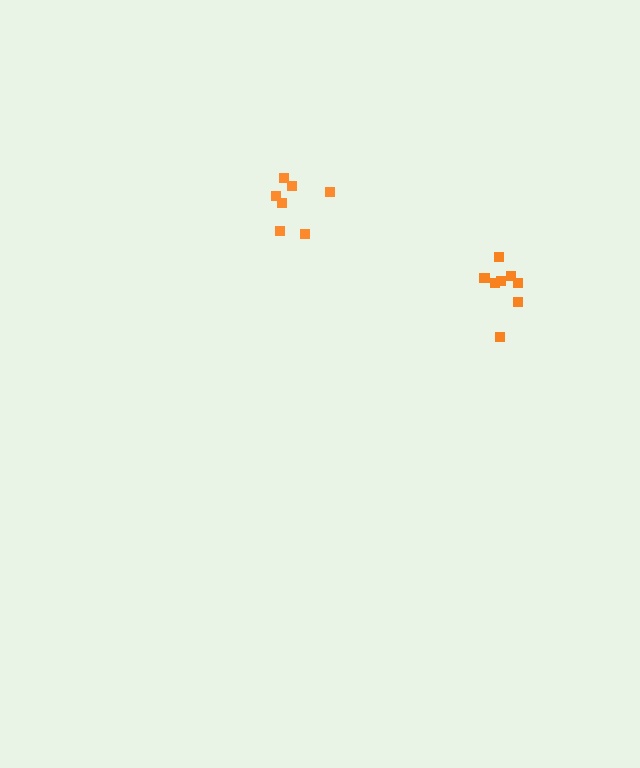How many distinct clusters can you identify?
There are 2 distinct clusters.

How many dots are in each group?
Group 1: 7 dots, Group 2: 8 dots (15 total).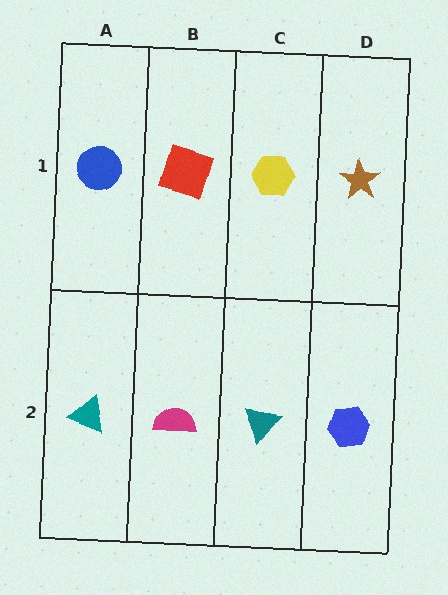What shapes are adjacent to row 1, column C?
A teal triangle (row 2, column C), a red square (row 1, column B), a brown star (row 1, column D).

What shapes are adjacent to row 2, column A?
A blue circle (row 1, column A), a magenta semicircle (row 2, column B).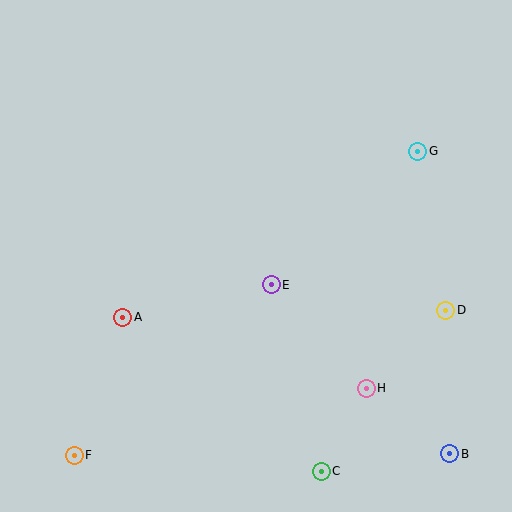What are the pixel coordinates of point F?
Point F is at (74, 455).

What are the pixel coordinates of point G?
Point G is at (418, 151).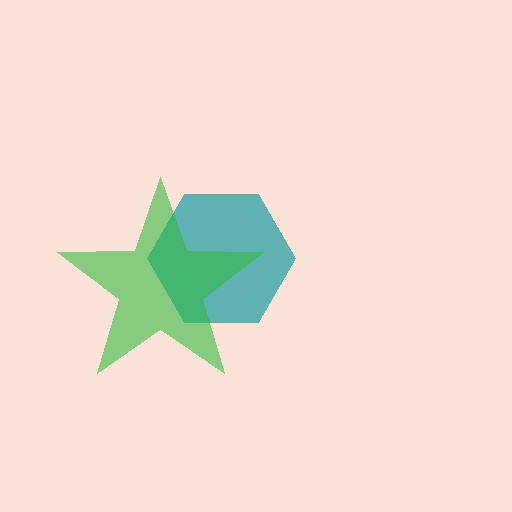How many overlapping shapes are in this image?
There are 2 overlapping shapes in the image.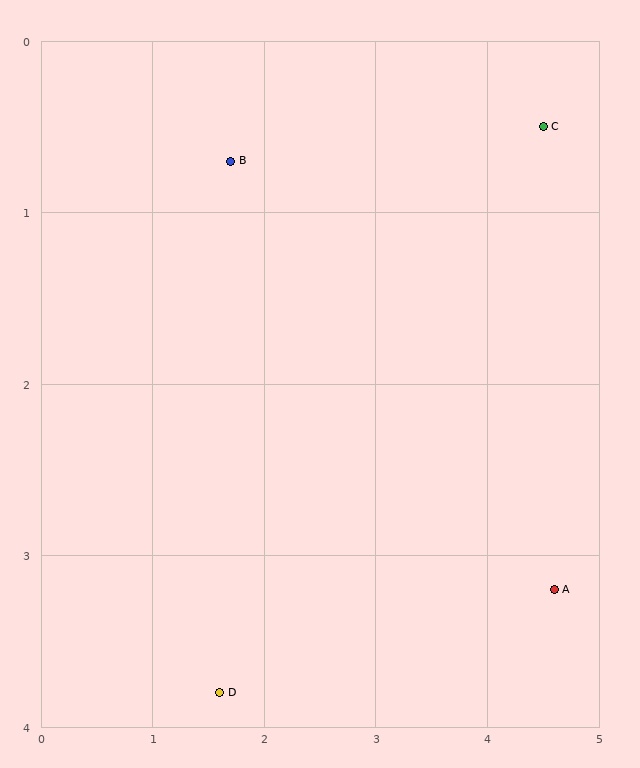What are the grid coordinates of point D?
Point D is at approximately (1.6, 3.8).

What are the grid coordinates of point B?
Point B is at approximately (1.7, 0.7).